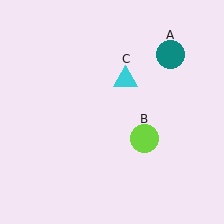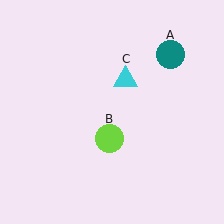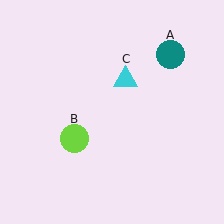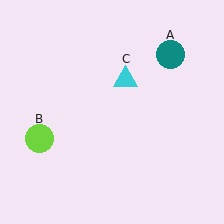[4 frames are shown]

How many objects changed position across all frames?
1 object changed position: lime circle (object B).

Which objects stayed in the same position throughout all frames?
Teal circle (object A) and cyan triangle (object C) remained stationary.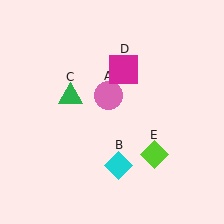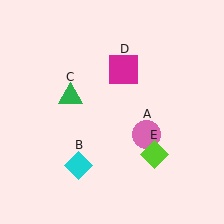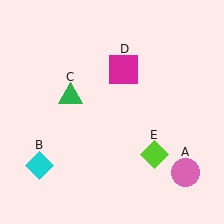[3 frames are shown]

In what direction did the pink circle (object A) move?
The pink circle (object A) moved down and to the right.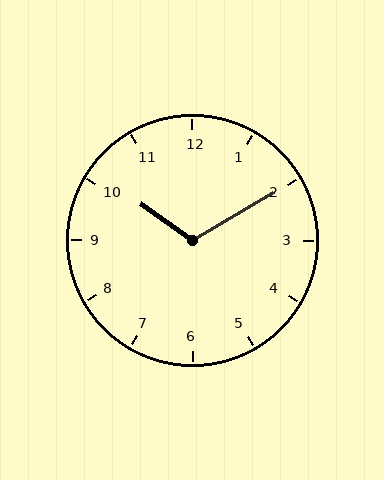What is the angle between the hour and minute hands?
Approximately 115 degrees.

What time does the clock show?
10:10.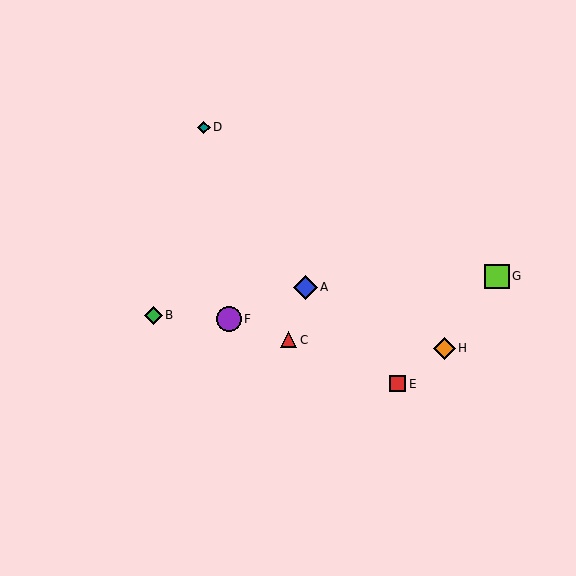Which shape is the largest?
The lime square (labeled G) is the largest.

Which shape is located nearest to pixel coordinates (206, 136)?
The teal diamond (labeled D) at (204, 127) is nearest to that location.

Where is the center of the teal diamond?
The center of the teal diamond is at (204, 127).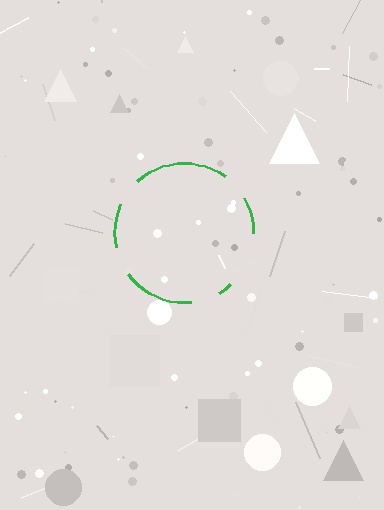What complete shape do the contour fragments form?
The contour fragments form a circle.